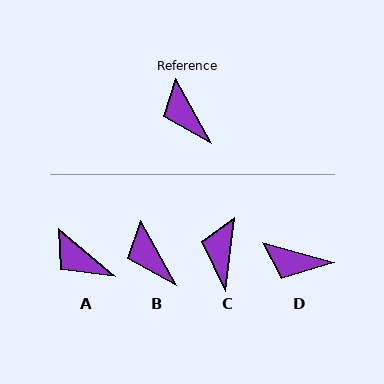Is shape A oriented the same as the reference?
No, it is off by about 21 degrees.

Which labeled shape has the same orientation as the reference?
B.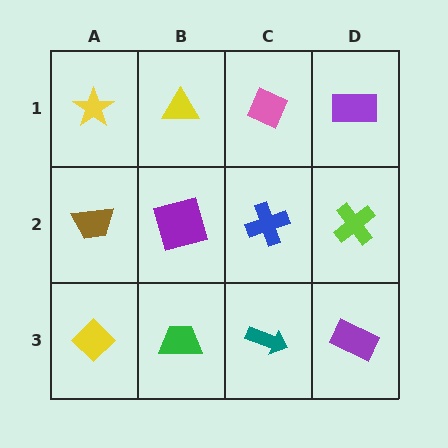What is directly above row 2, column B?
A yellow triangle.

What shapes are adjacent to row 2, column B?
A yellow triangle (row 1, column B), a green trapezoid (row 3, column B), a brown trapezoid (row 2, column A), a blue cross (row 2, column C).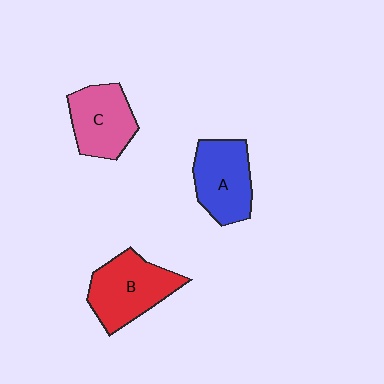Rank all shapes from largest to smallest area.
From largest to smallest: B (red), A (blue), C (pink).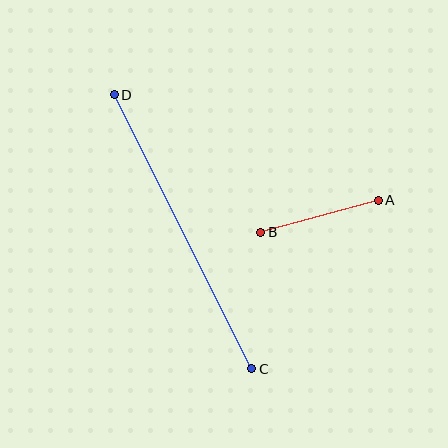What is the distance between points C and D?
The distance is approximately 307 pixels.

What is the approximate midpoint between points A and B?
The midpoint is at approximately (320, 216) pixels.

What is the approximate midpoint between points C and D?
The midpoint is at approximately (183, 232) pixels.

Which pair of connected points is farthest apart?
Points C and D are farthest apart.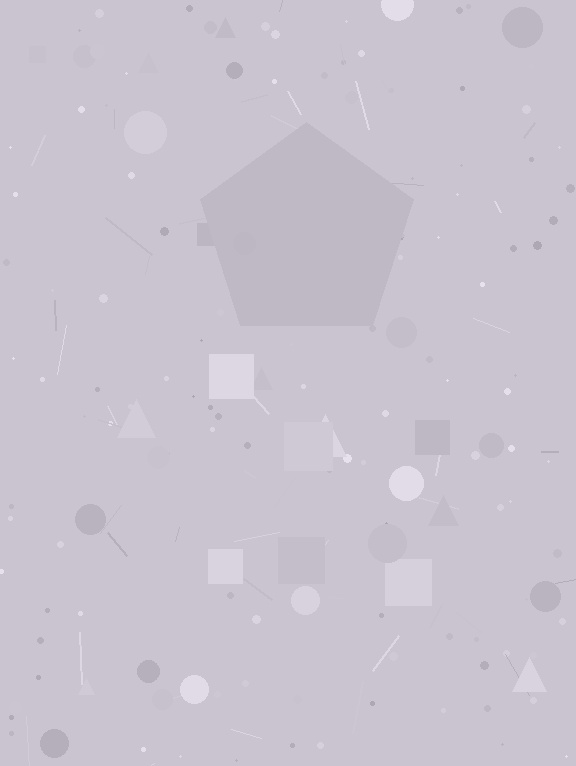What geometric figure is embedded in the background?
A pentagon is embedded in the background.